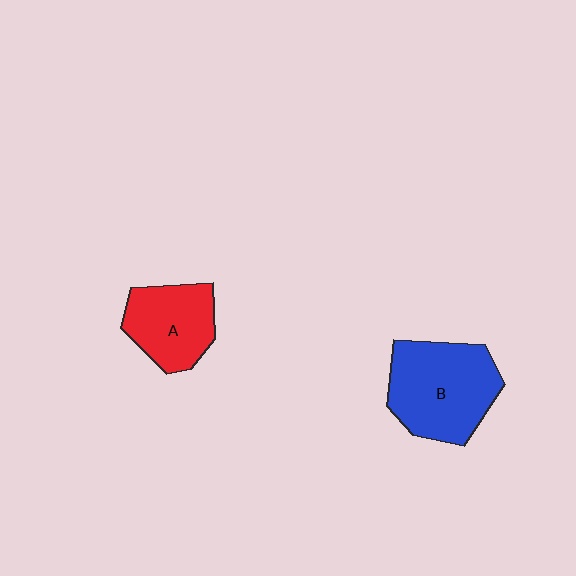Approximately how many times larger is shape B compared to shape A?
Approximately 1.5 times.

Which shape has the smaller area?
Shape A (red).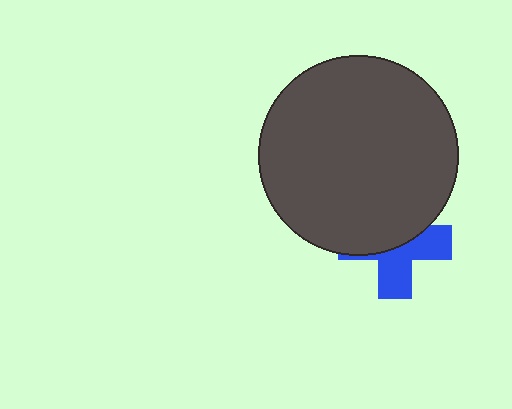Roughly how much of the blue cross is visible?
About half of it is visible (roughly 47%).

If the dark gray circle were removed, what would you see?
You would see the complete blue cross.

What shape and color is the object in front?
The object in front is a dark gray circle.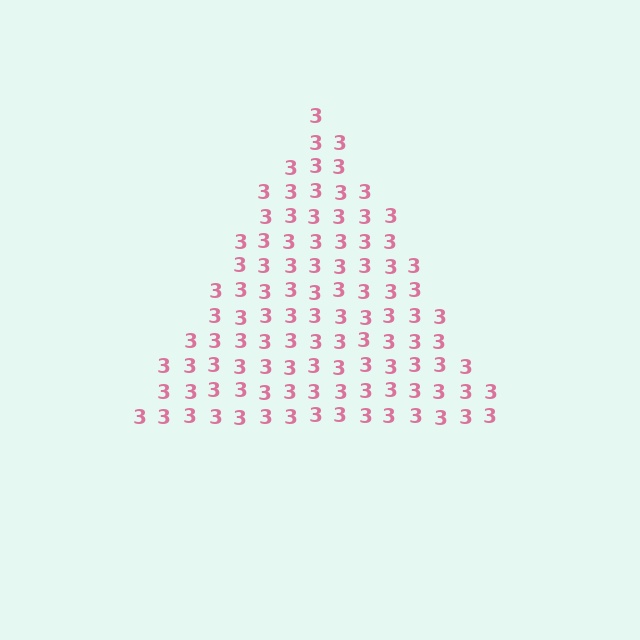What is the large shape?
The large shape is a triangle.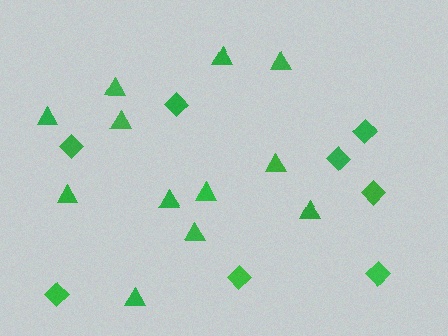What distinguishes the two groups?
There are 2 groups: one group of diamonds (8) and one group of triangles (12).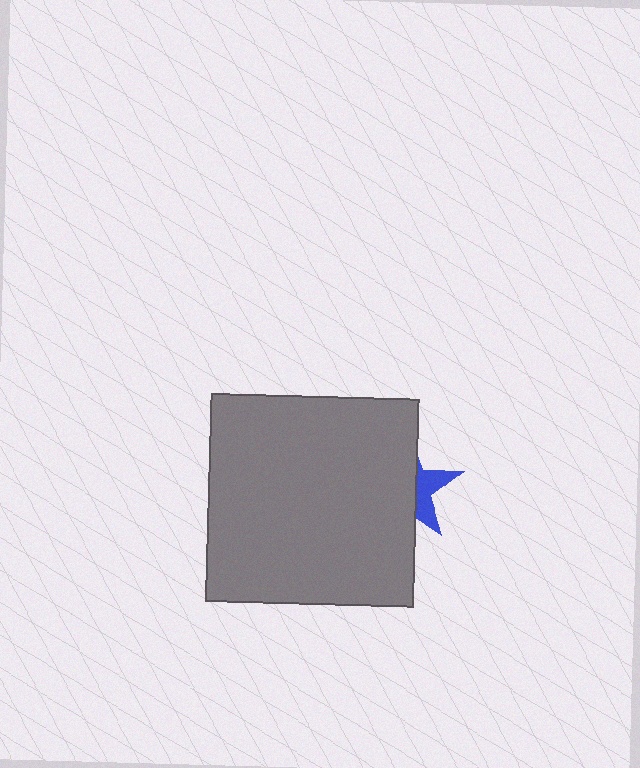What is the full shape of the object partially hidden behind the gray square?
The partially hidden object is a blue star.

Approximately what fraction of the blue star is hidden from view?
Roughly 65% of the blue star is hidden behind the gray square.